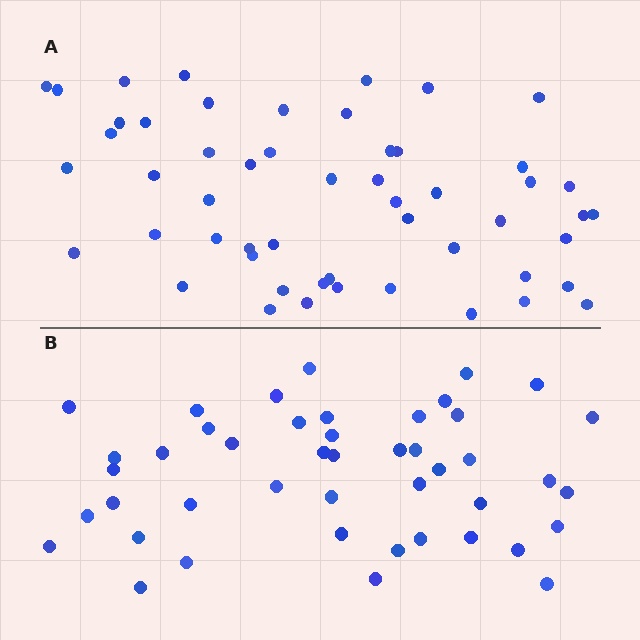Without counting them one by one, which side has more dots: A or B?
Region A (the top region) has more dots.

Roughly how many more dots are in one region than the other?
Region A has roughly 8 or so more dots than region B.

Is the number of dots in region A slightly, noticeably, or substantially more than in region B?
Region A has only slightly more — the two regions are fairly close. The ratio is roughly 1.2 to 1.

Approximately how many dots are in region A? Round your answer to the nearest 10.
About 50 dots. (The exact count is 53, which rounds to 50.)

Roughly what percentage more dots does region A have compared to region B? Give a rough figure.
About 20% more.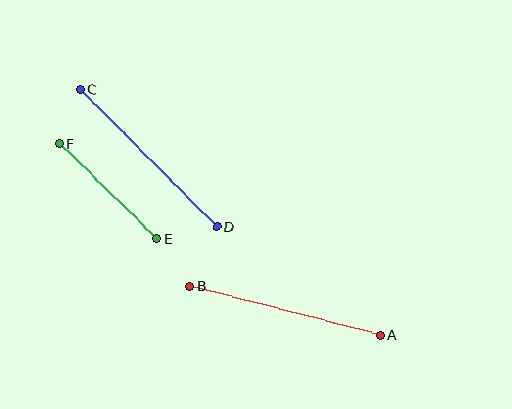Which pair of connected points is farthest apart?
Points A and B are farthest apart.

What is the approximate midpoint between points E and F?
The midpoint is at approximately (108, 191) pixels.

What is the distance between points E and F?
The distance is approximately 136 pixels.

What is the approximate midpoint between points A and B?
The midpoint is at approximately (285, 311) pixels.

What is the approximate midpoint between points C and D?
The midpoint is at approximately (149, 158) pixels.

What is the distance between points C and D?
The distance is approximately 193 pixels.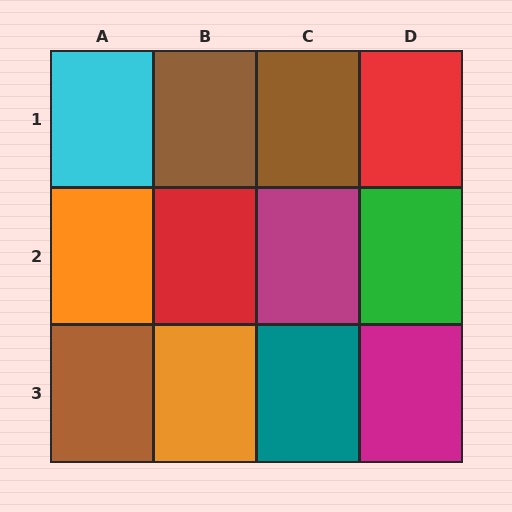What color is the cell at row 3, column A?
Brown.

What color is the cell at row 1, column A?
Cyan.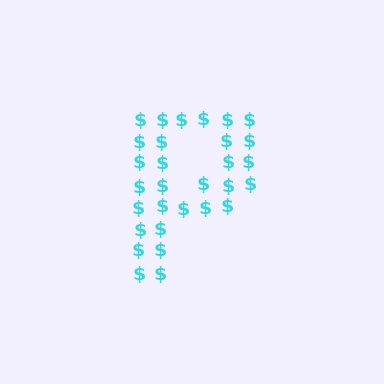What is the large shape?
The large shape is the letter P.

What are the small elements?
The small elements are dollar signs.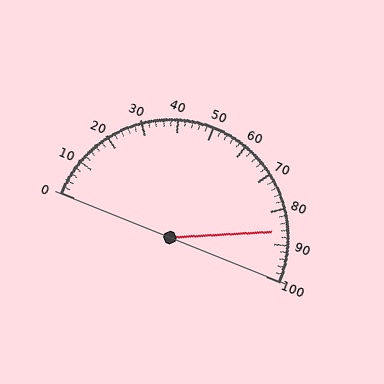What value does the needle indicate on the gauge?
The needle indicates approximately 86.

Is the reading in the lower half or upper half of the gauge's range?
The reading is in the upper half of the range (0 to 100).